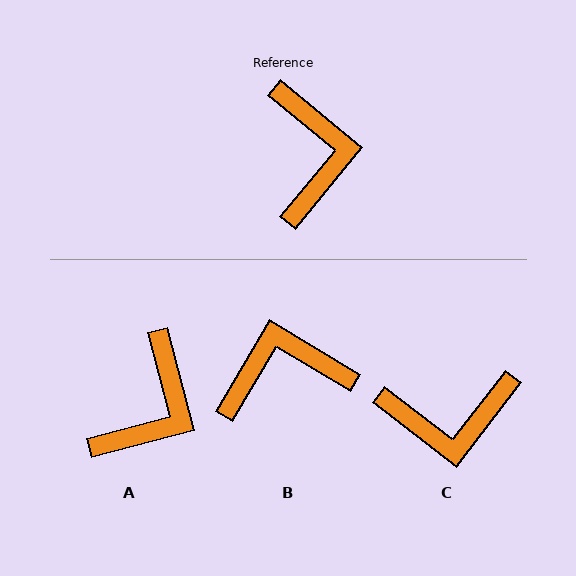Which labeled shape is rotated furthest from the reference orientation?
B, about 99 degrees away.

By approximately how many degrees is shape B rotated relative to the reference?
Approximately 99 degrees counter-clockwise.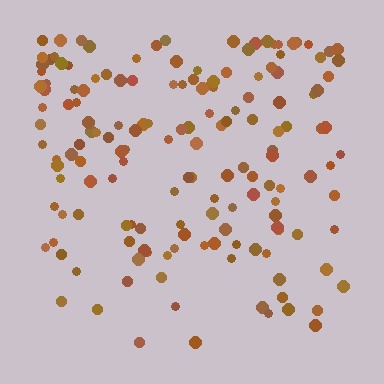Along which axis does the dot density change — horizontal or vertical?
Vertical.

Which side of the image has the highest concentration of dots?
The top.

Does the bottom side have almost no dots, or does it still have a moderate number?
Still a moderate number, just noticeably fewer than the top.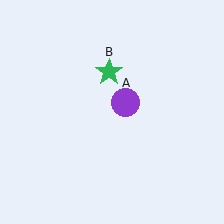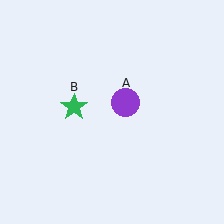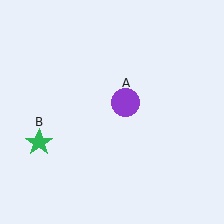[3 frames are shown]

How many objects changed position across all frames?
1 object changed position: green star (object B).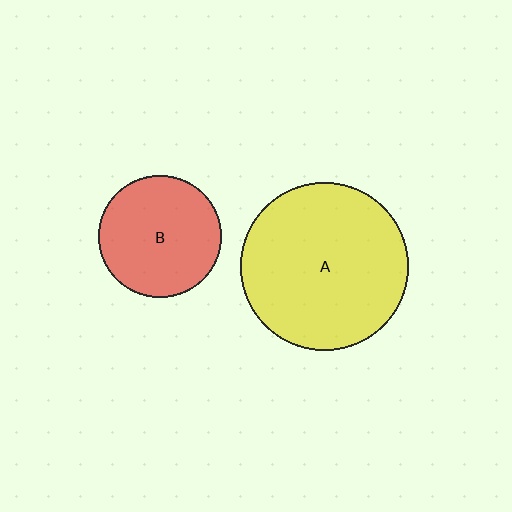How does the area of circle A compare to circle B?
Approximately 1.9 times.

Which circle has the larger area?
Circle A (yellow).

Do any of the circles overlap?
No, none of the circles overlap.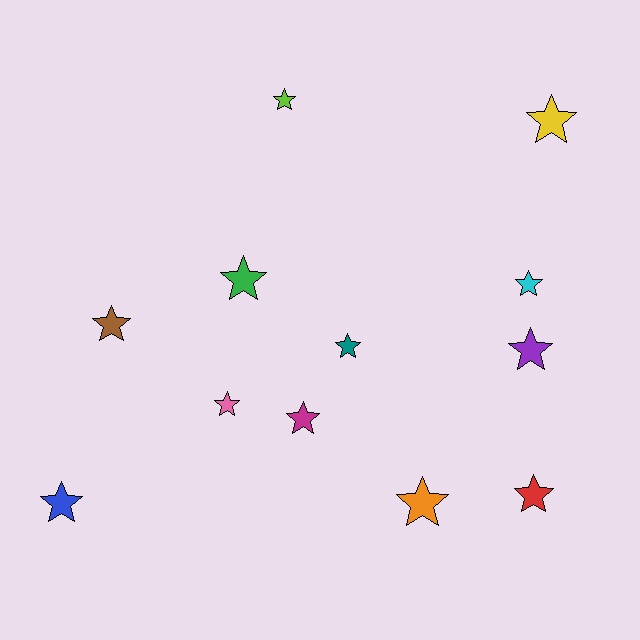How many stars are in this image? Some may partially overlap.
There are 12 stars.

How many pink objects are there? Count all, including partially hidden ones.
There is 1 pink object.